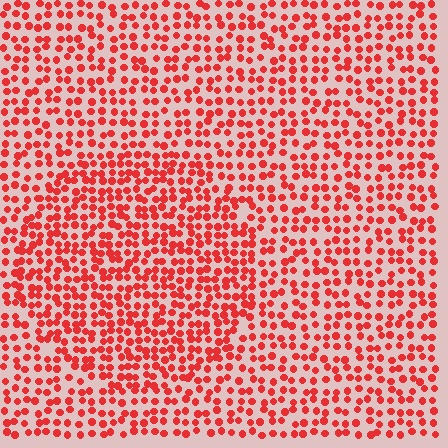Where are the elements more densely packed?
The elements are more densely packed inside the circle boundary.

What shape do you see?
I see a circle.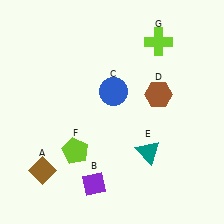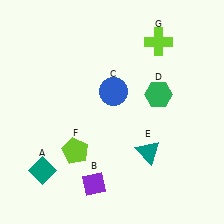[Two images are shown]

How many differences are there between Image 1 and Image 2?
There are 2 differences between the two images.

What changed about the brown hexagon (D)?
In Image 1, D is brown. In Image 2, it changed to green.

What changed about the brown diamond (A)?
In Image 1, A is brown. In Image 2, it changed to teal.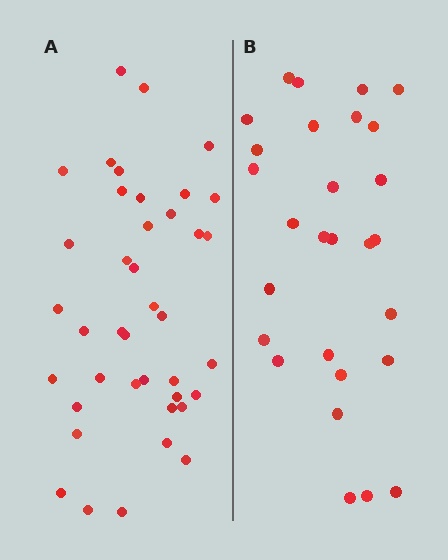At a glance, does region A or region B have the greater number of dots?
Region A (the left region) has more dots.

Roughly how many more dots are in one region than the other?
Region A has roughly 12 or so more dots than region B.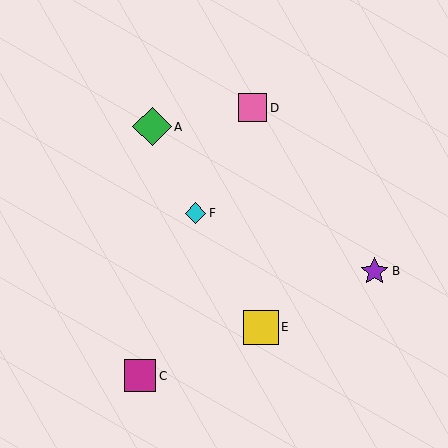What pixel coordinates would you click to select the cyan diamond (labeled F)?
Click at (195, 213) to select the cyan diamond F.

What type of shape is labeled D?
Shape D is a pink square.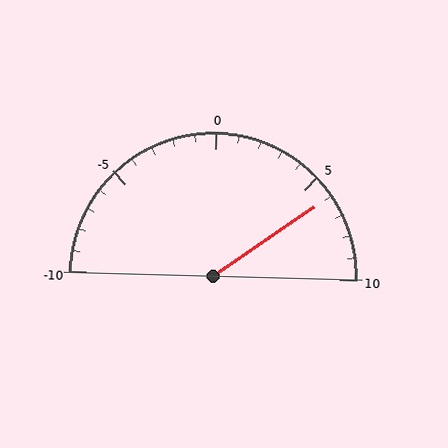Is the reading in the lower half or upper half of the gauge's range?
The reading is in the upper half of the range (-10 to 10).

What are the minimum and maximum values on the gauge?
The gauge ranges from -10 to 10.